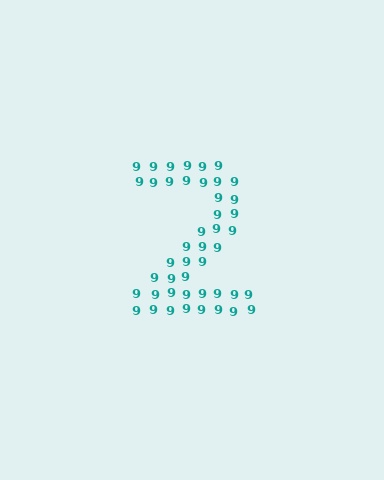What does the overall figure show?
The overall figure shows the digit 2.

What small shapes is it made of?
It is made of small digit 9's.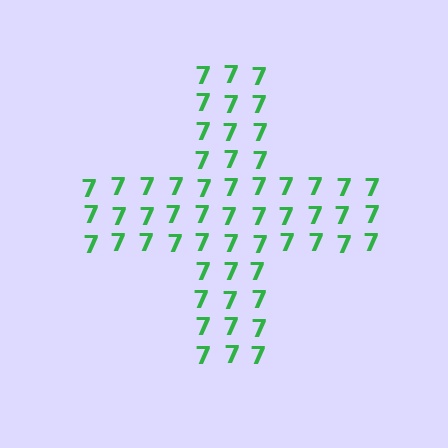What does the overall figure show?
The overall figure shows a cross.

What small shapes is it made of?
It is made of small digit 7's.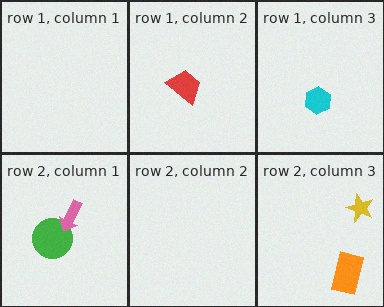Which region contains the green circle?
The row 2, column 1 region.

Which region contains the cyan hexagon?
The row 1, column 3 region.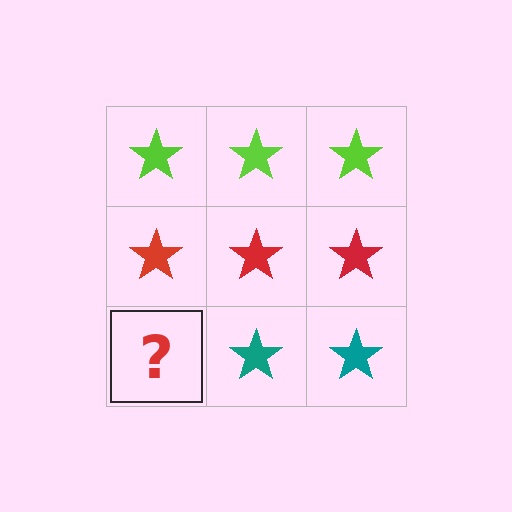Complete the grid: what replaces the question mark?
The question mark should be replaced with a teal star.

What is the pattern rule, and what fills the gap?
The rule is that each row has a consistent color. The gap should be filled with a teal star.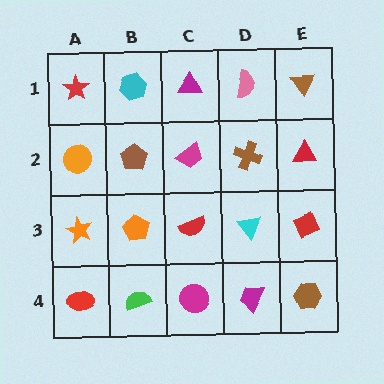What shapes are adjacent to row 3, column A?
An orange circle (row 2, column A), a red ellipse (row 4, column A), an orange pentagon (row 3, column B).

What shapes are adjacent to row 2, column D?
A pink semicircle (row 1, column D), a cyan triangle (row 3, column D), a magenta trapezoid (row 2, column C), a red triangle (row 2, column E).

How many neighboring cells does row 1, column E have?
2.